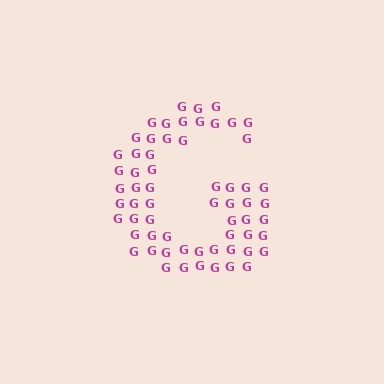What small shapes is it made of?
It is made of small letter G's.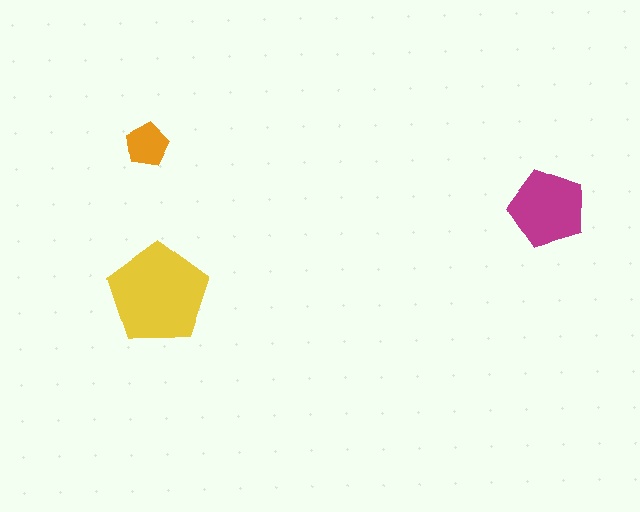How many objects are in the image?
There are 3 objects in the image.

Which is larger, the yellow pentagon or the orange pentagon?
The yellow one.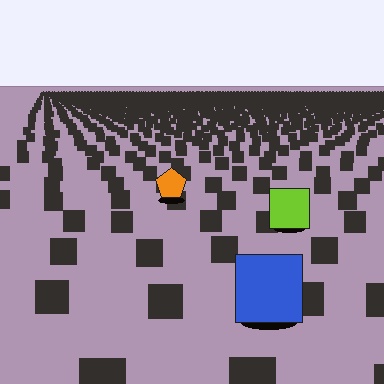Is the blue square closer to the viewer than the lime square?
Yes. The blue square is closer — you can tell from the texture gradient: the ground texture is coarser near it.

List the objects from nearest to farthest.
From nearest to farthest: the blue square, the lime square, the orange pentagon.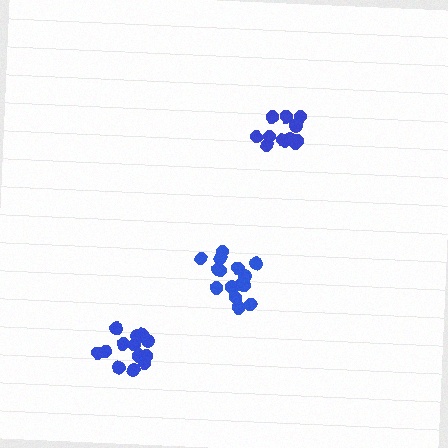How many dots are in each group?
Group 1: 15 dots, Group 2: 13 dots, Group 3: 14 dots (42 total).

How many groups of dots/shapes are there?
There are 3 groups.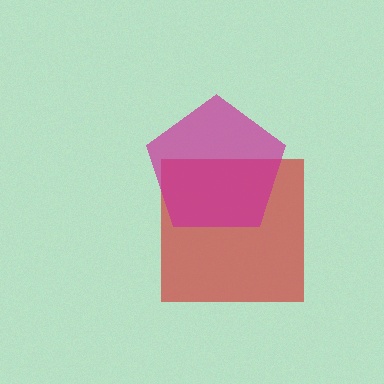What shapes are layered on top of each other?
The layered shapes are: a red square, a magenta pentagon.